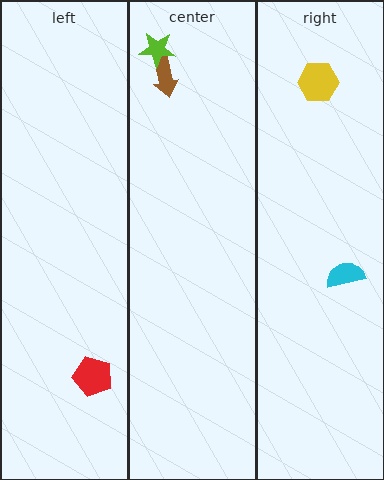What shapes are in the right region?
The yellow hexagon, the cyan semicircle.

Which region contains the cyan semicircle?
The right region.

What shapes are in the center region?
The brown arrow, the lime star.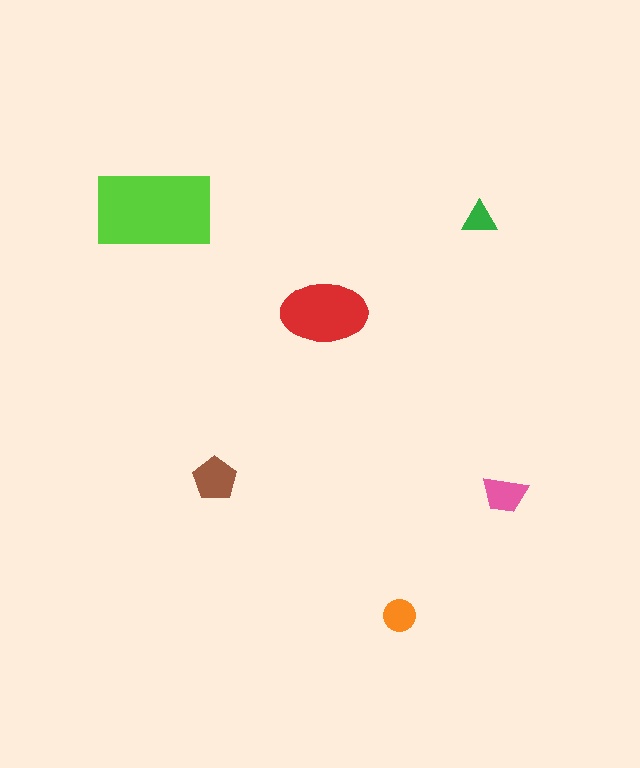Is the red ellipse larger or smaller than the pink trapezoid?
Larger.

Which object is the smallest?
The green triangle.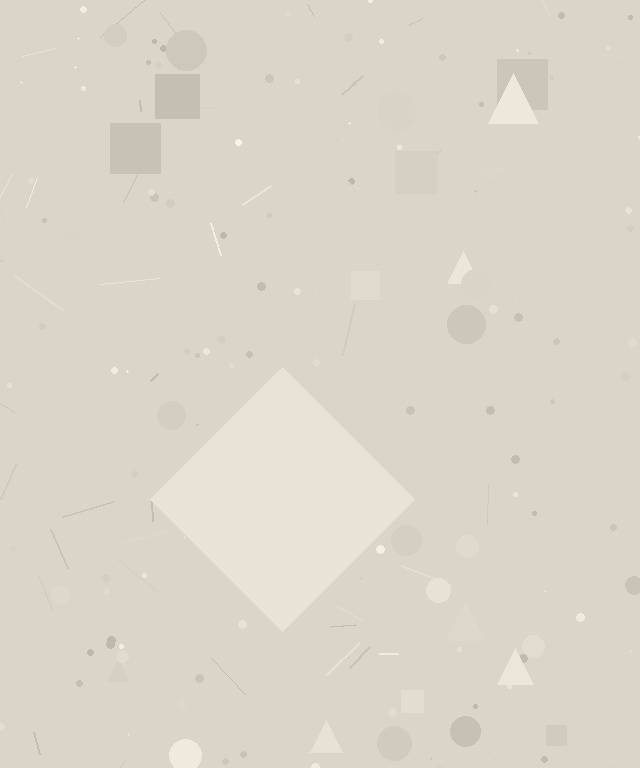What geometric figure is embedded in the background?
A diamond is embedded in the background.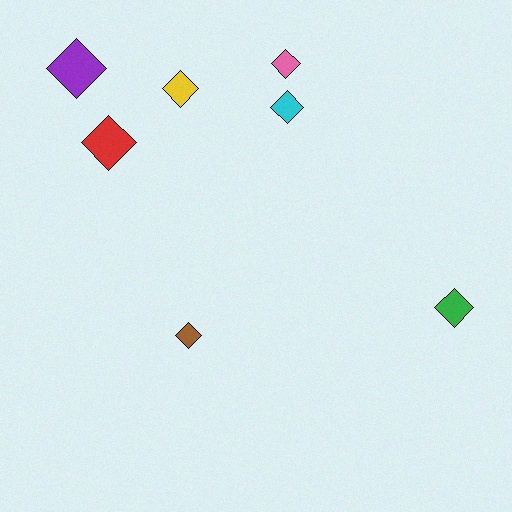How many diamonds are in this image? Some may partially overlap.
There are 7 diamonds.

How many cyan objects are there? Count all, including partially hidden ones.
There is 1 cyan object.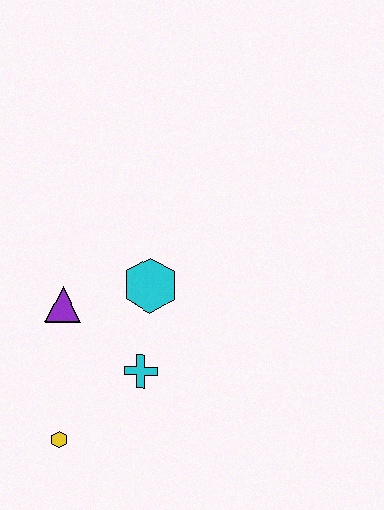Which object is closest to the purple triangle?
The cyan hexagon is closest to the purple triangle.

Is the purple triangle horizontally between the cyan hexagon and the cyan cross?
No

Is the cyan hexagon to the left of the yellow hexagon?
No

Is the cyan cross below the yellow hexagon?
No